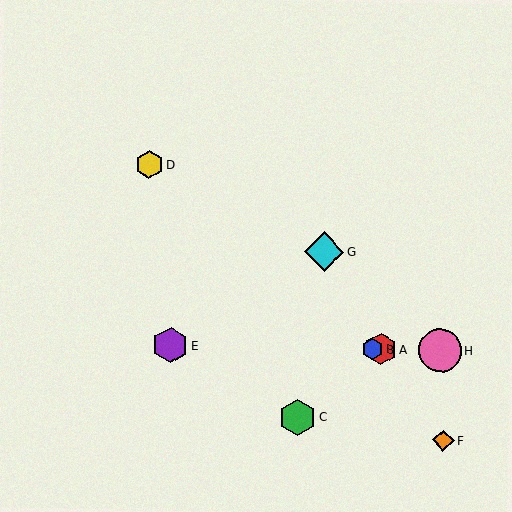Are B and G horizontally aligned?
No, B is at y≈349 and G is at y≈251.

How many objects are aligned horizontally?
4 objects (A, B, E, H) are aligned horizontally.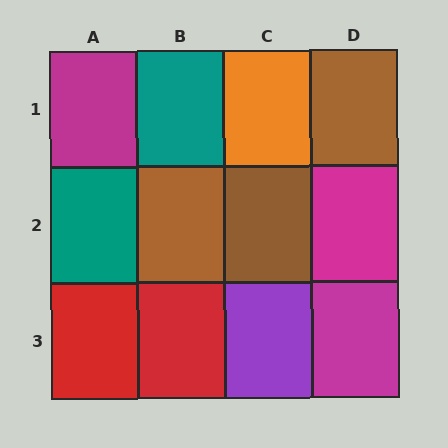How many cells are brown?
3 cells are brown.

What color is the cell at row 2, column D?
Magenta.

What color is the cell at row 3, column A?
Red.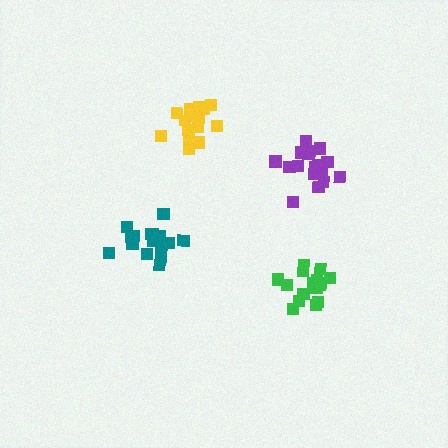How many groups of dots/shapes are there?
There are 4 groups.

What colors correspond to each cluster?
The clusters are colored: purple, green, teal, yellow.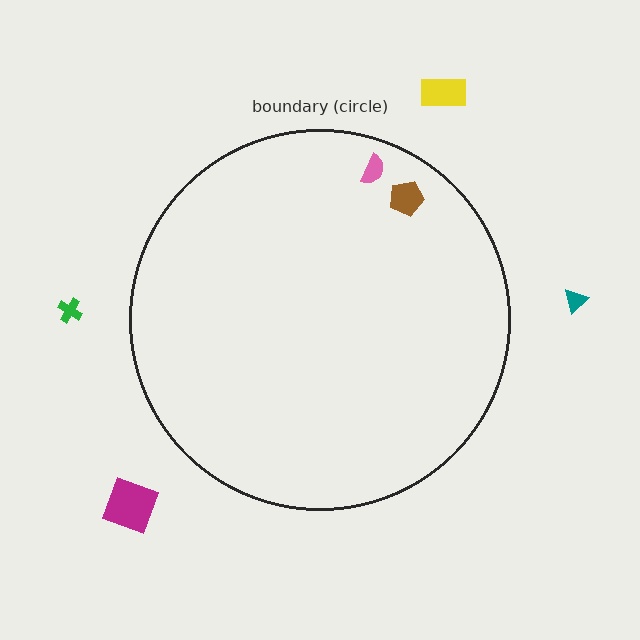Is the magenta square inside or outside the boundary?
Outside.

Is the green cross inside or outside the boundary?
Outside.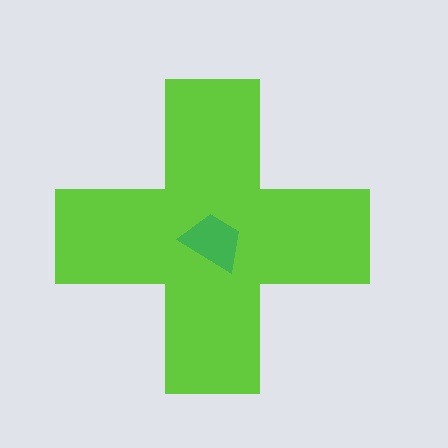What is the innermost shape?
The green trapezoid.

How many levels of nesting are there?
2.